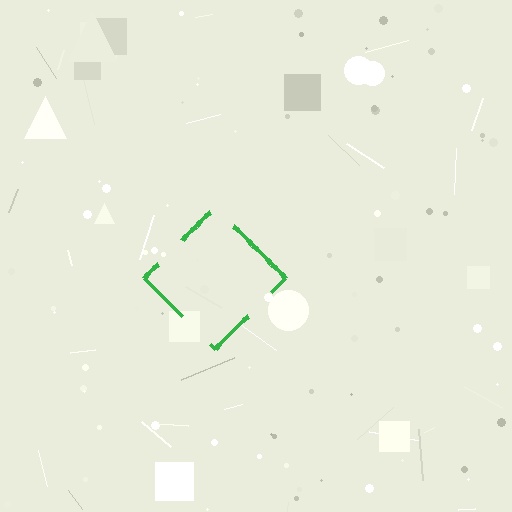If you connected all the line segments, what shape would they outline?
They would outline a diamond.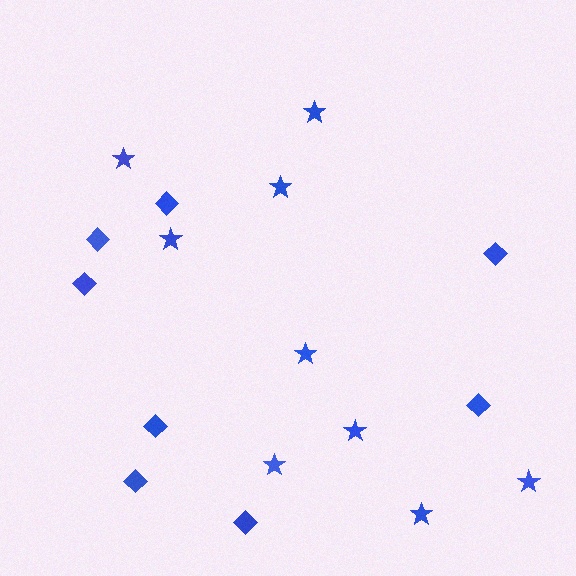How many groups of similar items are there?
There are 2 groups: one group of diamonds (8) and one group of stars (9).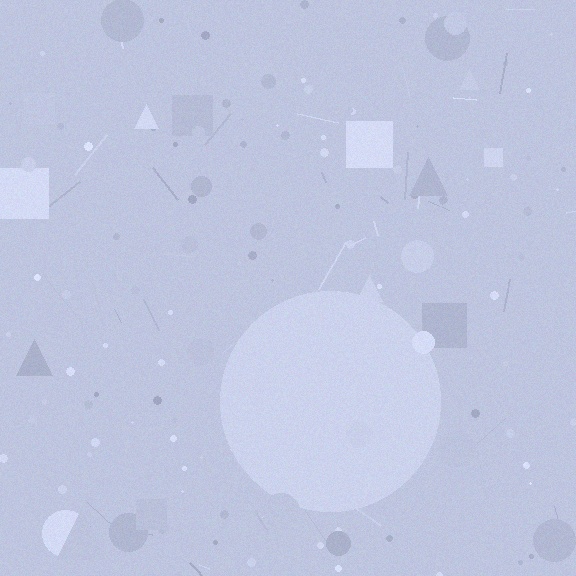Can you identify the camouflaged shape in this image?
The camouflaged shape is a circle.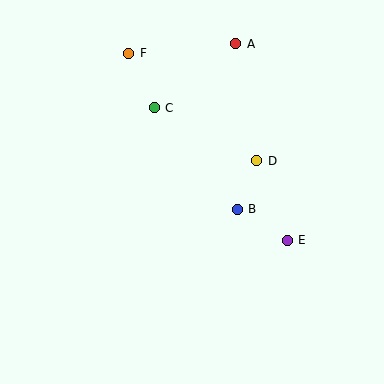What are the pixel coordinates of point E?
Point E is at (287, 240).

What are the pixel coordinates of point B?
Point B is at (237, 209).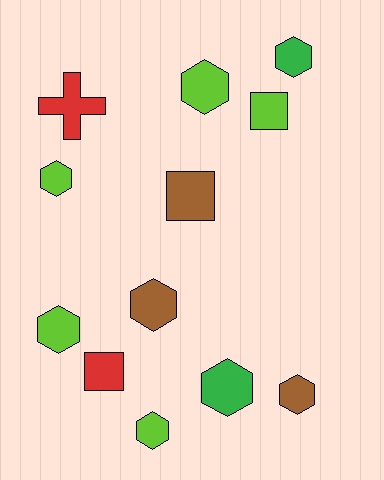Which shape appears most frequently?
Hexagon, with 8 objects.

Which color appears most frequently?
Lime, with 5 objects.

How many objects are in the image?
There are 12 objects.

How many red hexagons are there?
There are no red hexagons.